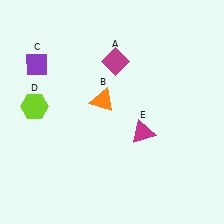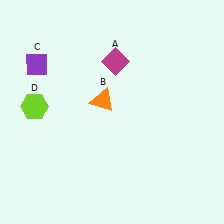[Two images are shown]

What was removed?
The magenta triangle (E) was removed in Image 2.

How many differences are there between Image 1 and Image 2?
There is 1 difference between the two images.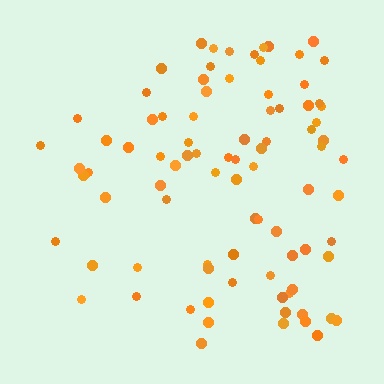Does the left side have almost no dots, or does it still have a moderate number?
Still a moderate number, just noticeably fewer than the right.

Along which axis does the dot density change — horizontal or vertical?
Horizontal.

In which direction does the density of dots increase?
From left to right, with the right side densest.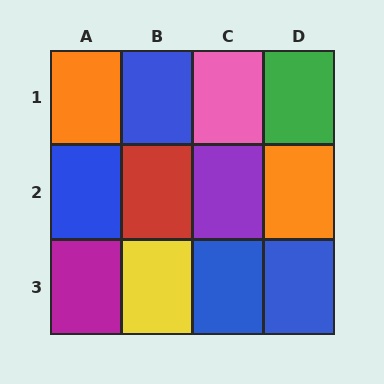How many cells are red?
1 cell is red.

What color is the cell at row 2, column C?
Purple.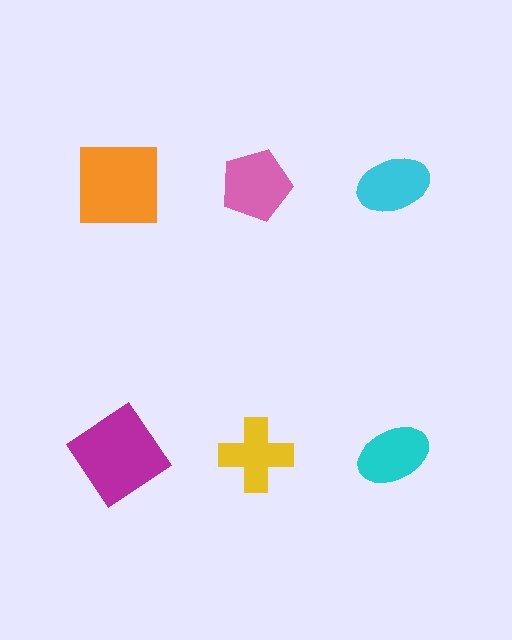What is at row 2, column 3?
A cyan ellipse.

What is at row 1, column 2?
A pink pentagon.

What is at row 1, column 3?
A cyan ellipse.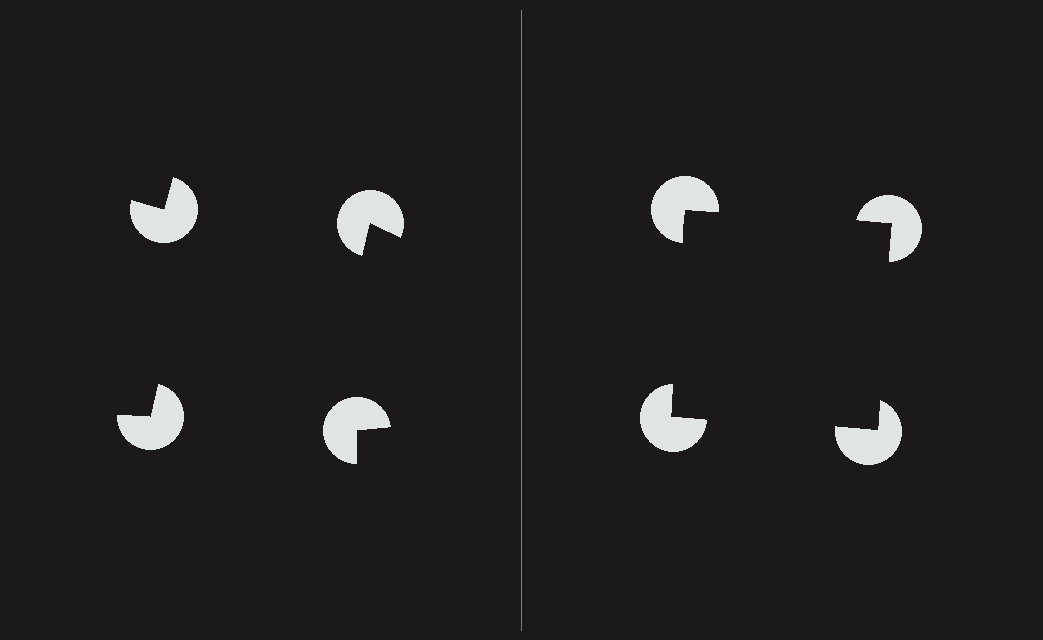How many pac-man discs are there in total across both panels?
8 — 4 on each side.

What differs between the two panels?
The pac-man discs are positioned identically on both sides; only the wedge orientations differ. On the right they align to a square; on the left they are misaligned.